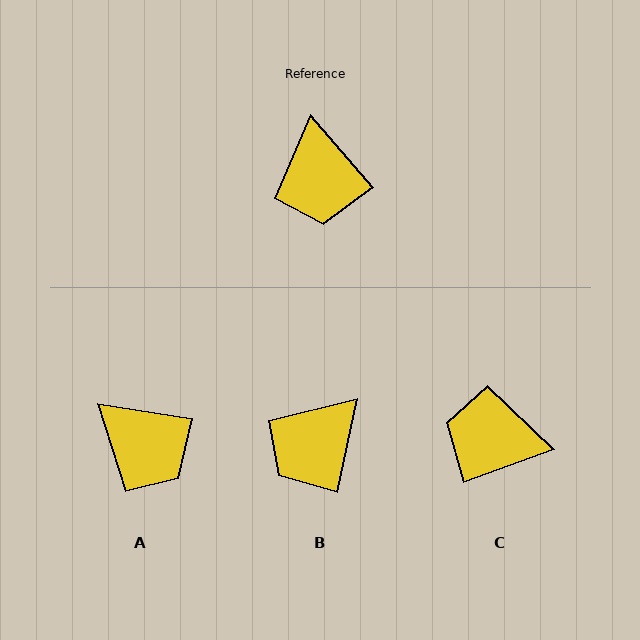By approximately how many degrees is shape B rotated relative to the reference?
Approximately 53 degrees clockwise.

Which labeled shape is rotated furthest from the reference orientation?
C, about 111 degrees away.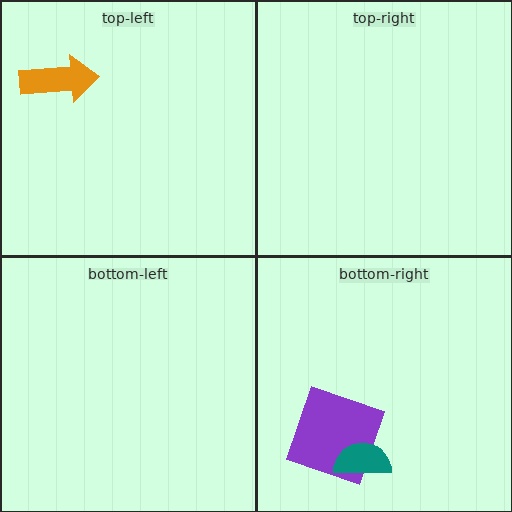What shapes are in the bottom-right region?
The purple square, the teal semicircle.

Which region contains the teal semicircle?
The bottom-right region.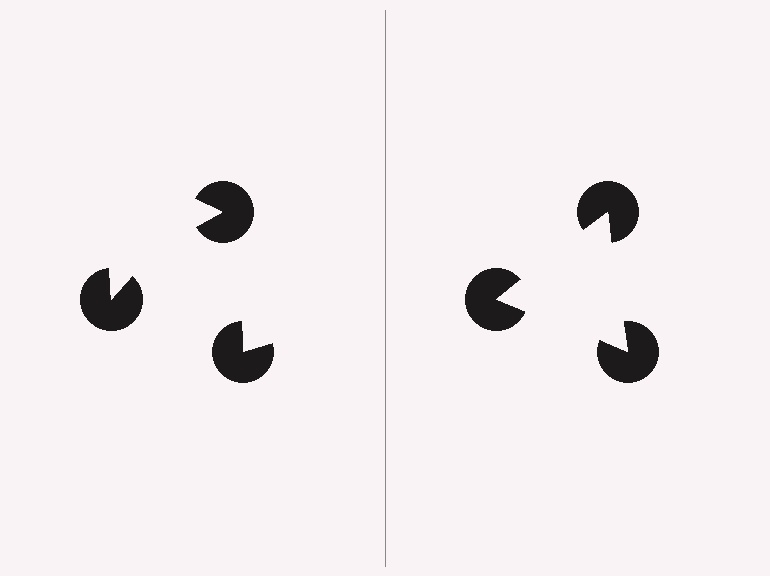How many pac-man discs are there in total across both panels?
6 — 3 on each side.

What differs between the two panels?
The pac-man discs are positioned identically on both sides; only the wedge orientations differ. On the right they align to a triangle; on the left they are misaligned.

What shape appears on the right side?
An illusory triangle.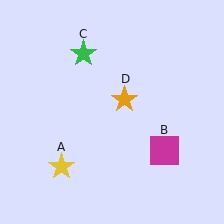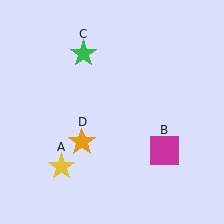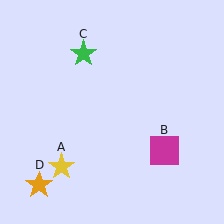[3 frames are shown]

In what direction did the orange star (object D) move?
The orange star (object D) moved down and to the left.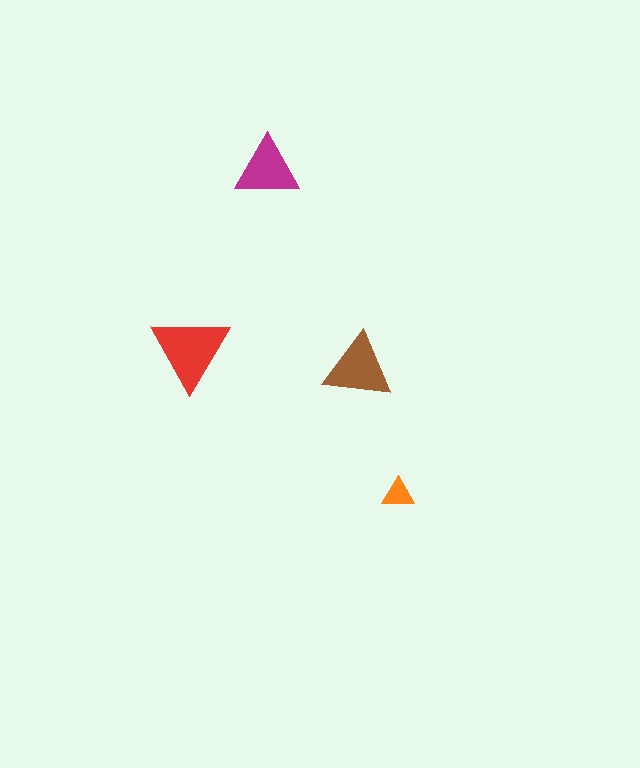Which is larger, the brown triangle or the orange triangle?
The brown one.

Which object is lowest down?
The orange triangle is bottommost.